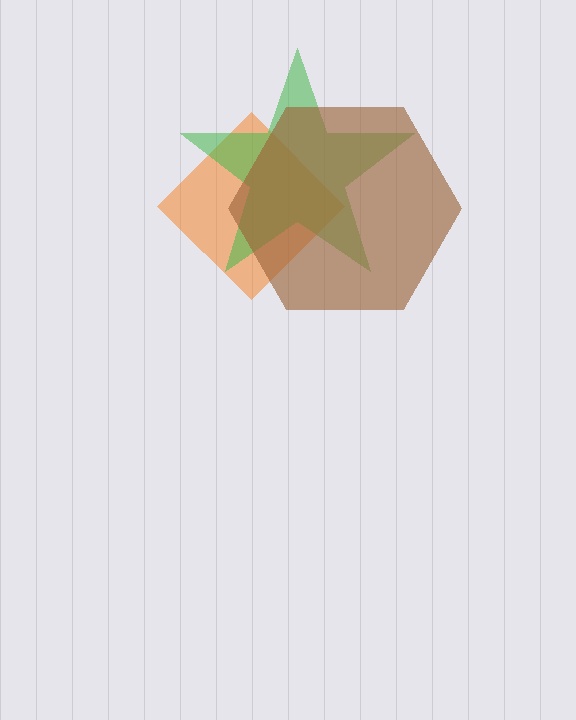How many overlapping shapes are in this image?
There are 3 overlapping shapes in the image.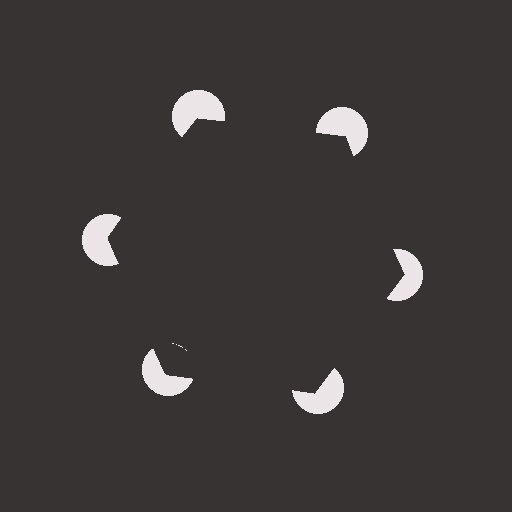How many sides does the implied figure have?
6 sides.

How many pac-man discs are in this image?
There are 6 — one at each vertex of the illusory hexagon.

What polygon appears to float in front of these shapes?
An illusory hexagon — its edges are inferred from the aligned wedge cuts in the pac-man discs, not physically drawn.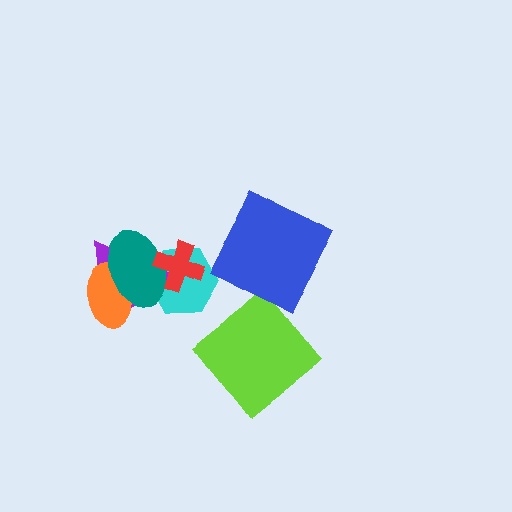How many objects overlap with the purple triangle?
4 objects overlap with the purple triangle.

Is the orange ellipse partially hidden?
Yes, it is partially covered by another shape.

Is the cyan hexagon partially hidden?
Yes, it is partially covered by another shape.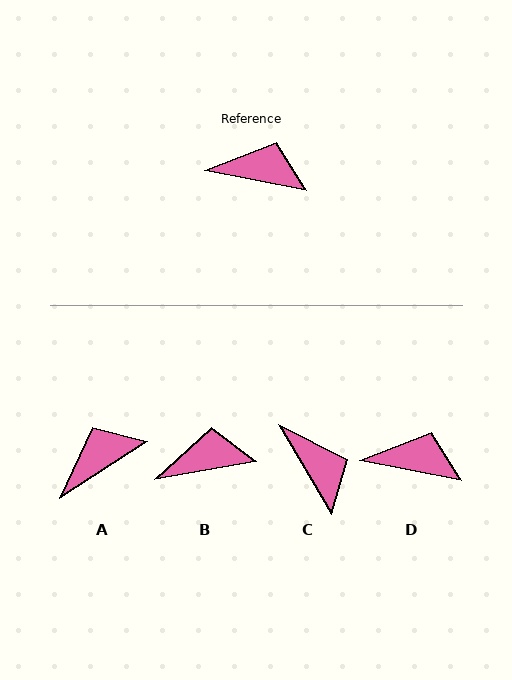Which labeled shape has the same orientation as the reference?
D.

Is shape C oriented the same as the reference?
No, it is off by about 48 degrees.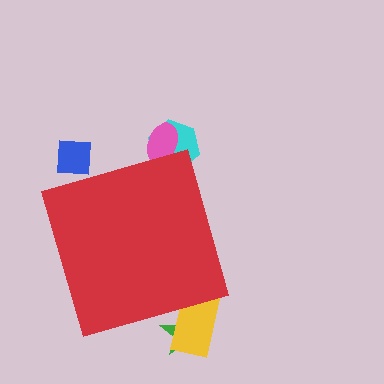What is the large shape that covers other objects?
A red diamond.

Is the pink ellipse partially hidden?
Yes, the pink ellipse is partially hidden behind the red diamond.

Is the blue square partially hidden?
Yes, the blue square is partially hidden behind the red diamond.